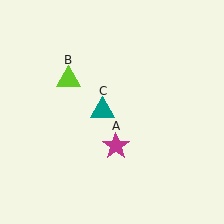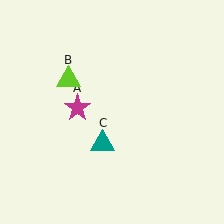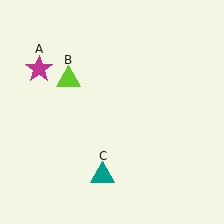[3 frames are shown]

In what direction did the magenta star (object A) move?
The magenta star (object A) moved up and to the left.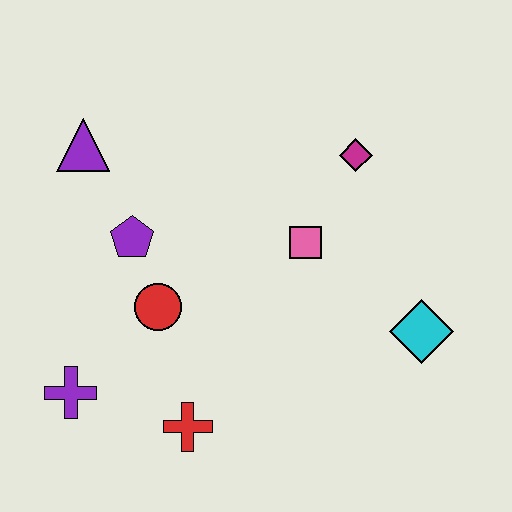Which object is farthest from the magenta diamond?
The purple cross is farthest from the magenta diamond.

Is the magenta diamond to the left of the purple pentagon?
No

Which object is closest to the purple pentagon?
The red circle is closest to the purple pentagon.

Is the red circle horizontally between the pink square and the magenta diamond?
No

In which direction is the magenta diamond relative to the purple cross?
The magenta diamond is to the right of the purple cross.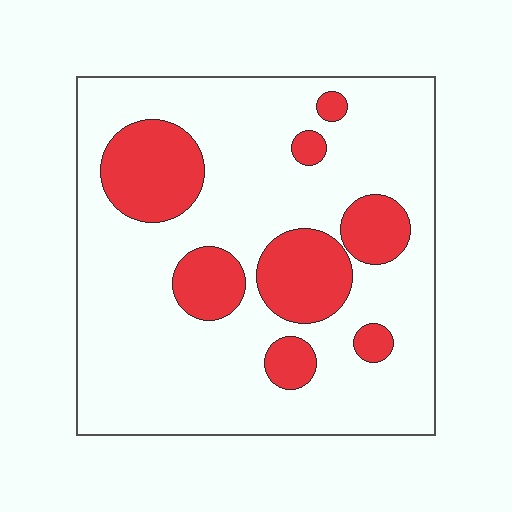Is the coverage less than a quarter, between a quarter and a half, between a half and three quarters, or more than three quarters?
Less than a quarter.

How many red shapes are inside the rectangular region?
8.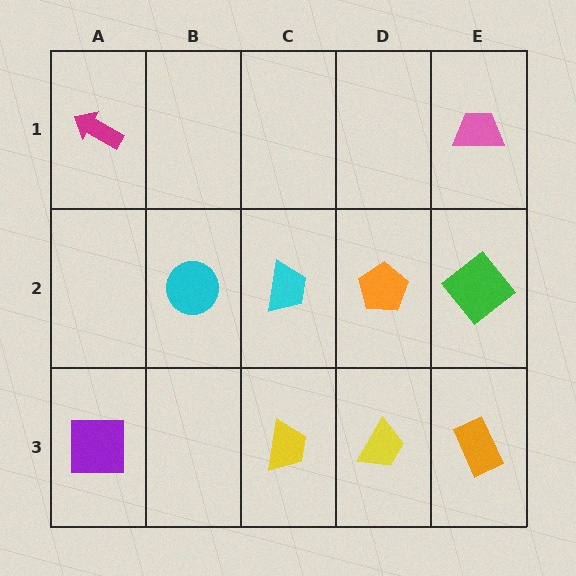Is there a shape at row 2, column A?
No, that cell is empty.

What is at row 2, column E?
A green diamond.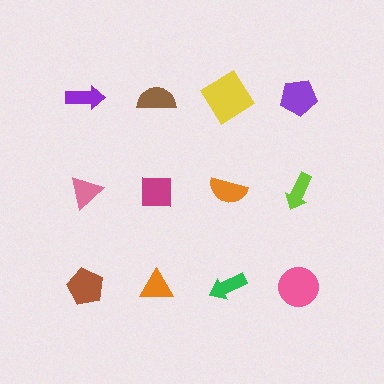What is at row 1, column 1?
A purple arrow.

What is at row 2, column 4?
A lime arrow.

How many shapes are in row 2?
4 shapes.